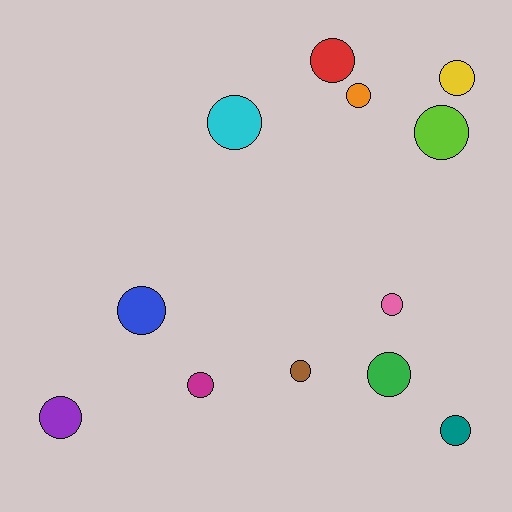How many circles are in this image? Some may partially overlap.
There are 12 circles.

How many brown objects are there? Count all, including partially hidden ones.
There is 1 brown object.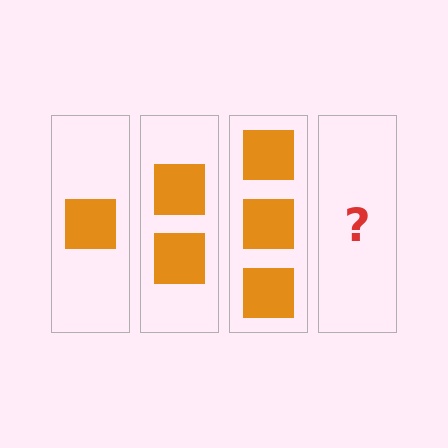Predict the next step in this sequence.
The next step is 4 squares.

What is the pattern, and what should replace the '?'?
The pattern is that each step adds one more square. The '?' should be 4 squares.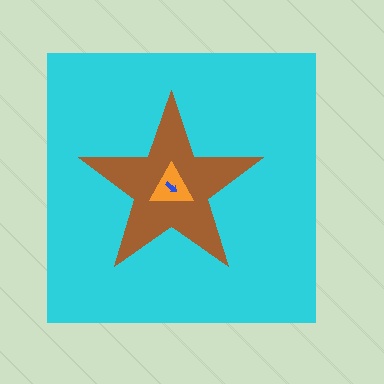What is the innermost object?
The blue arrow.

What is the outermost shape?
The cyan square.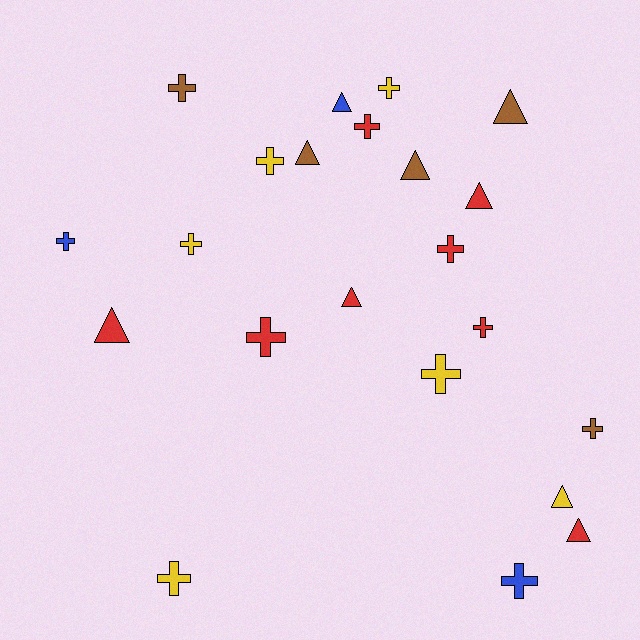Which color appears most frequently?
Red, with 8 objects.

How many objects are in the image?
There are 22 objects.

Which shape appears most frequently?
Cross, with 13 objects.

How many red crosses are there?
There are 4 red crosses.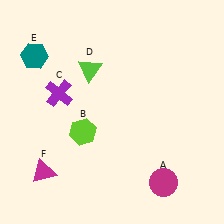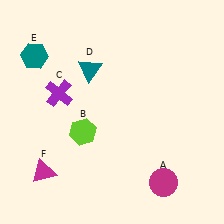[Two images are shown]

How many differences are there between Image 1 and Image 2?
There is 1 difference between the two images.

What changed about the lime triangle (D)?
In Image 1, D is lime. In Image 2, it changed to teal.